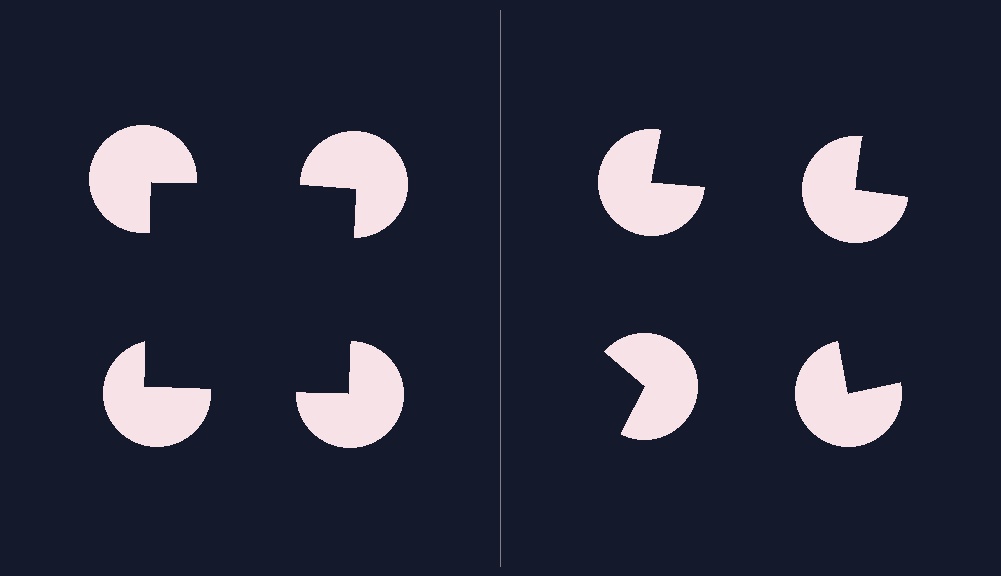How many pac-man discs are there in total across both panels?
8 — 4 on each side.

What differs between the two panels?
The pac-man discs are positioned identically on both sides; only the wedge orientations differ. On the left they align to a square; on the right they are misaligned.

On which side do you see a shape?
An illusory square appears on the left side. On the right side the wedge cuts are rotated, so no coherent shape forms.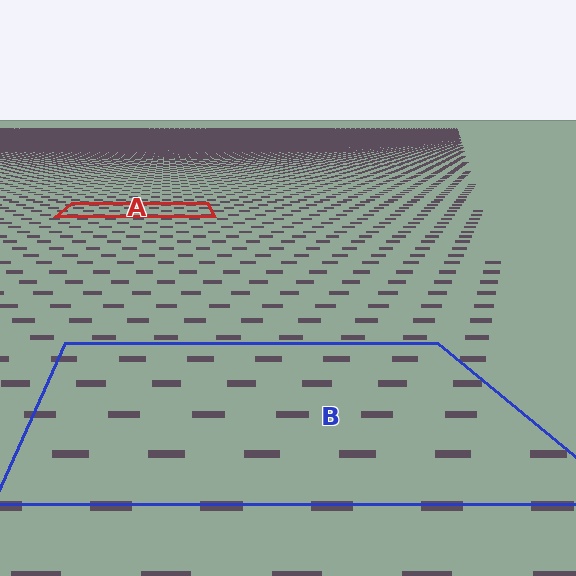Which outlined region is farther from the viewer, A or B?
Region A is farther from the viewer — the texture elements inside it appear smaller and more densely packed.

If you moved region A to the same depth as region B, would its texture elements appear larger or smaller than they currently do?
They would appear larger. At a closer depth, the same texture elements are projected at a bigger on-screen size.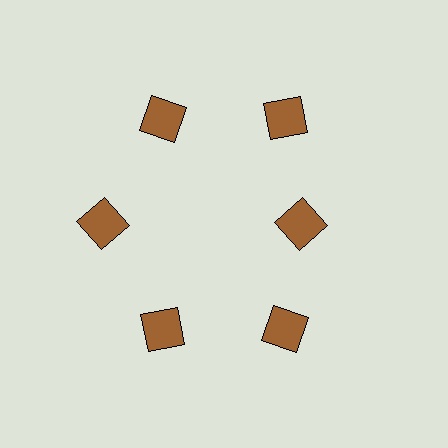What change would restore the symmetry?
The symmetry would be restored by moving it outward, back onto the ring so that all 6 squares sit at equal angles and equal distance from the center.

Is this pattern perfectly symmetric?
No. The 6 brown squares are arranged in a ring, but one element near the 3 o'clock position is pulled inward toward the center, breaking the 6-fold rotational symmetry.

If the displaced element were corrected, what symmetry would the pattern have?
It would have 6-fold rotational symmetry — the pattern would map onto itself every 60 degrees.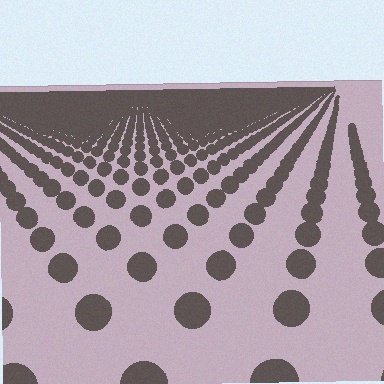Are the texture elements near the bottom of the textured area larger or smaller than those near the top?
Larger. Near the bottom, elements are closer to the viewer and appear at a bigger on-screen size.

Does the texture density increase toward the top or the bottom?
Density increases toward the top.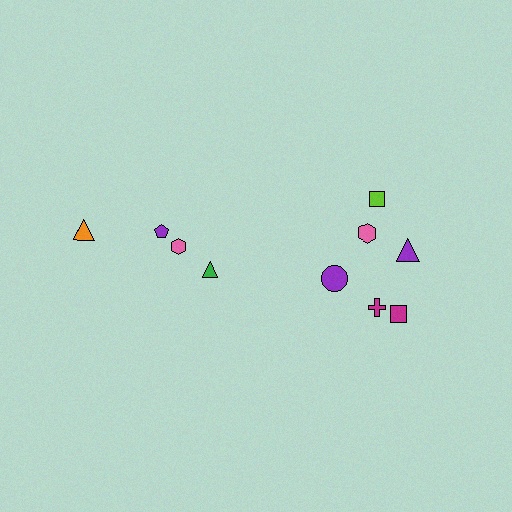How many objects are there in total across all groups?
There are 10 objects.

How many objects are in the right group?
There are 6 objects.